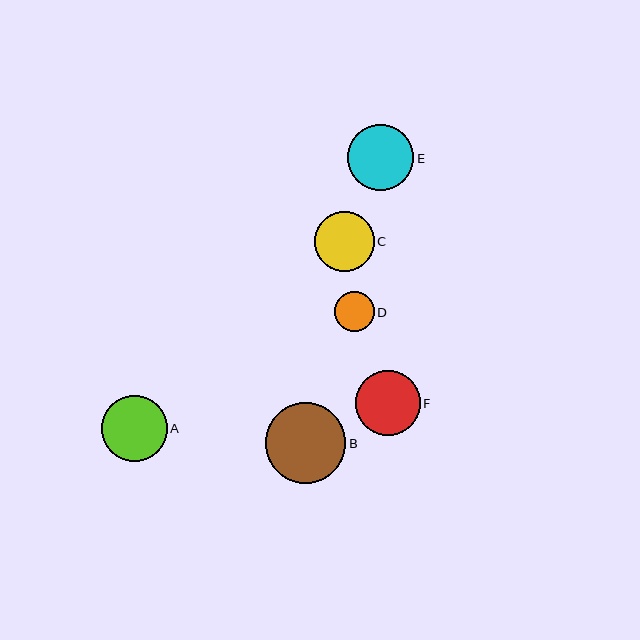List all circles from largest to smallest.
From largest to smallest: B, E, A, F, C, D.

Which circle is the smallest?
Circle D is the smallest with a size of approximately 40 pixels.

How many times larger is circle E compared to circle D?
Circle E is approximately 1.7 times the size of circle D.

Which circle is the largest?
Circle B is the largest with a size of approximately 81 pixels.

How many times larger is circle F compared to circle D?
Circle F is approximately 1.6 times the size of circle D.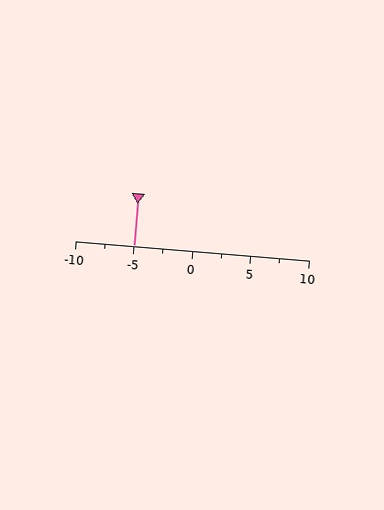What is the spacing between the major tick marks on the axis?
The major ticks are spaced 5 apart.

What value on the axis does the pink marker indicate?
The marker indicates approximately -5.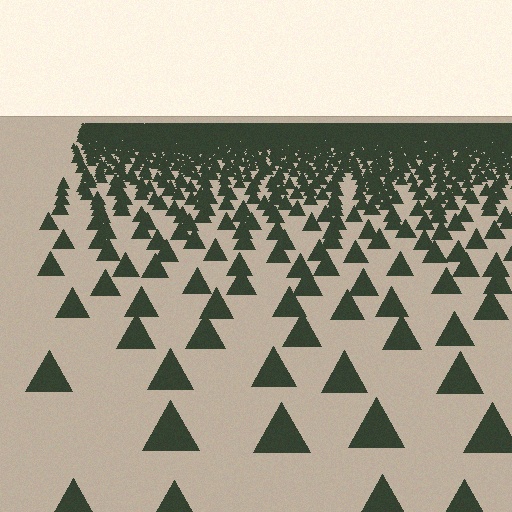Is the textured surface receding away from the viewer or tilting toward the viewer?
The surface is receding away from the viewer. Texture elements get smaller and denser toward the top.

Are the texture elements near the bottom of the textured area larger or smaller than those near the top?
Larger. Near the bottom, elements are closer to the viewer and appear at a bigger on-screen size.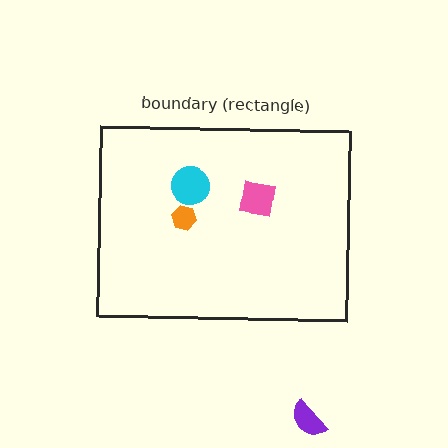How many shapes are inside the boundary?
3 inside, 1 outside.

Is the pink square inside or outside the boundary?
Inside.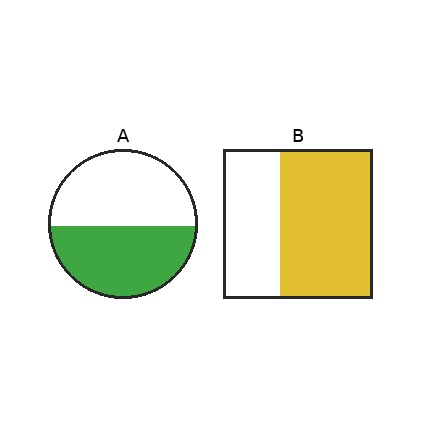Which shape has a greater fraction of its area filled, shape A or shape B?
Shape B.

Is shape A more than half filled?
Roughly half.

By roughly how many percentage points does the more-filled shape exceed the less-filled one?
By roughly 15 percentage points (B over A).